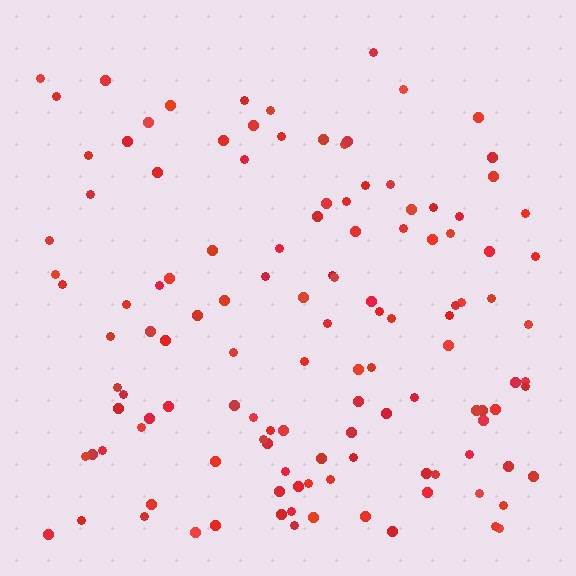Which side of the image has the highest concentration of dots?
The bottom.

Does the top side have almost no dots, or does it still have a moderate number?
Still a moderate number, just noticeably fewer than the bottom.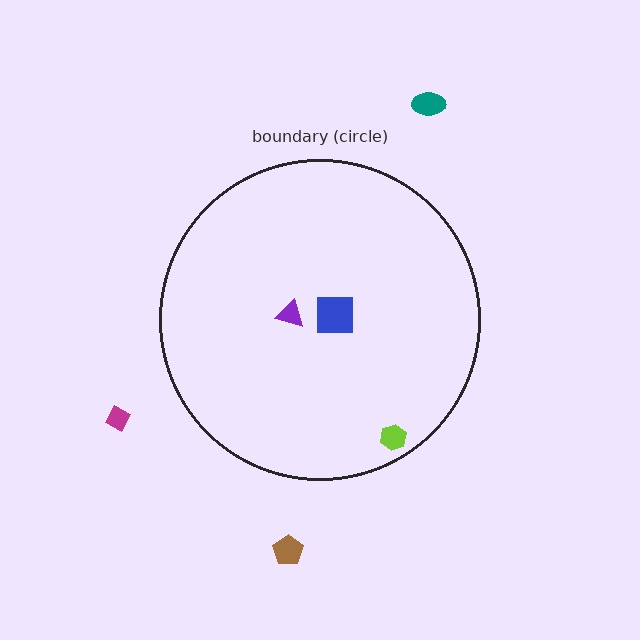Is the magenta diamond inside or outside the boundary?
Outside.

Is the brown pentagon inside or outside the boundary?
Outside.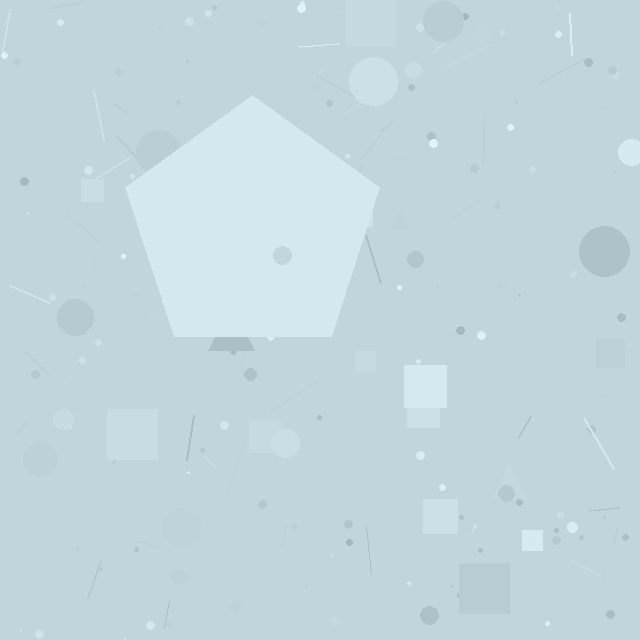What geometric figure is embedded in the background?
A pentagon is embedded in the background.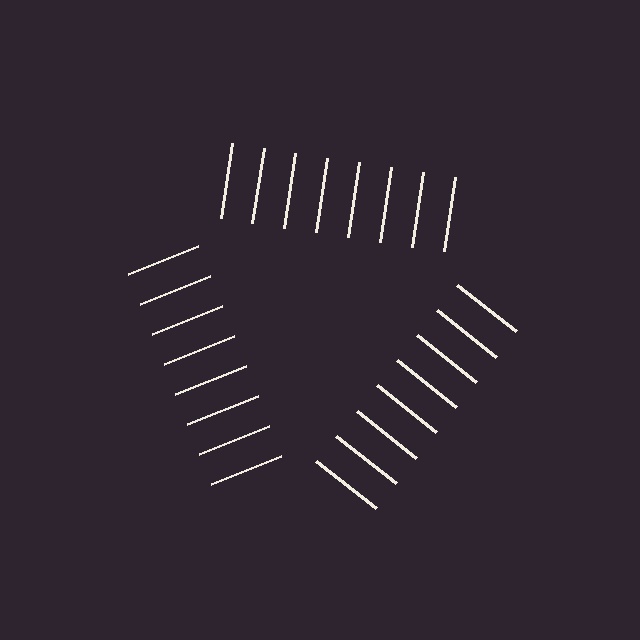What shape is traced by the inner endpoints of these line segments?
An illusory triangle — the line segments terminate on its edges but no continuous stroke is drawn.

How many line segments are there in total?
24 — 8 along each of the 3 edges.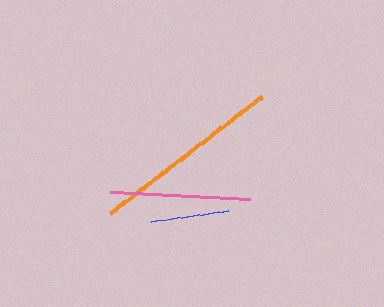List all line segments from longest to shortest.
From longest to shortest: orange, pink, blue.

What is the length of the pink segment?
The pink segment is approximately 140 pixels long.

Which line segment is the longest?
The orange line is the longest at approximately 192 pixels.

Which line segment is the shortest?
The blue line is the shortest at approximately 78 pixels.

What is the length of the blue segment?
The blue segment is approximately 78 pixels long.